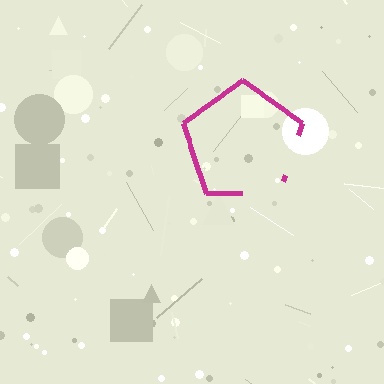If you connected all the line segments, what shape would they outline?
They would outline a pentagon.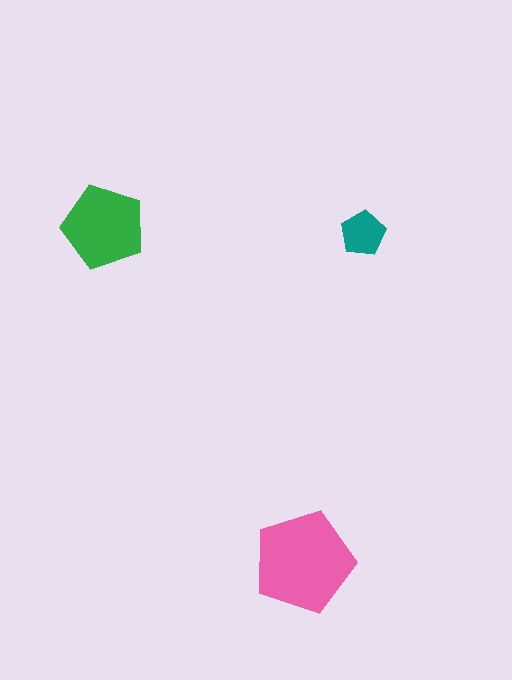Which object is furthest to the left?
The green pentagon is leftmost.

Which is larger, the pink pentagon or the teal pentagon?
The pink one.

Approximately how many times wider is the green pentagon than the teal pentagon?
About 2 times wider.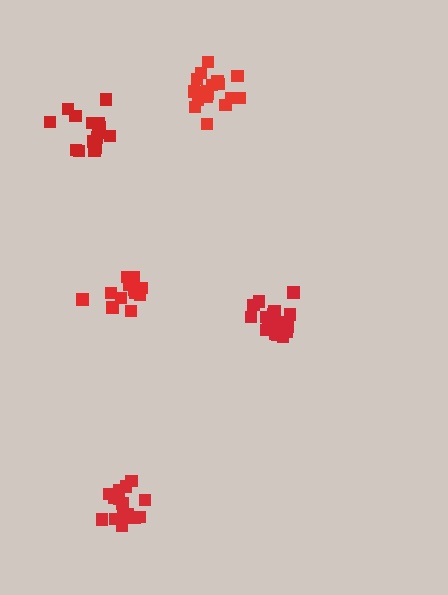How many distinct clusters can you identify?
There are 5 distinct clusters.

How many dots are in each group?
Group 1: 17 dots, Group 2: 15 dots, Group 3: 20 dots, Group 4: 16 dots, Group 5: 18 dots (86 total).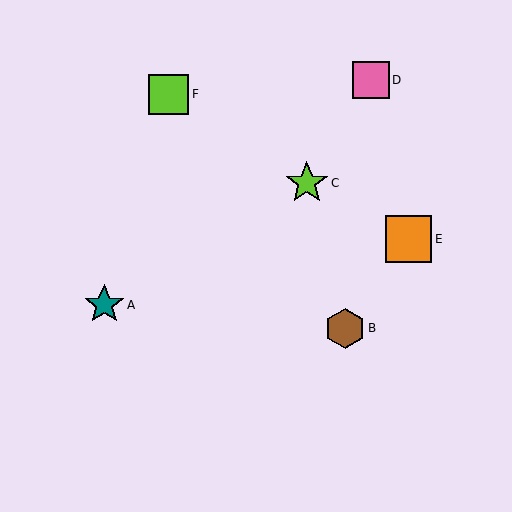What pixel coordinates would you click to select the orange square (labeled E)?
Click at (409, 239) to select the orange square E.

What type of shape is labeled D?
Shape D is a pink square.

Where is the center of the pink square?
The center of the pink square is at (371, 80).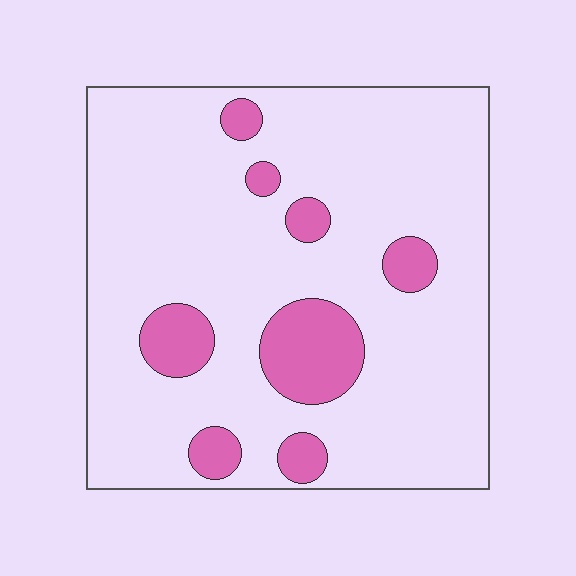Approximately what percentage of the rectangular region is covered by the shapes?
Approximately 15%.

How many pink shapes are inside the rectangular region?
8.